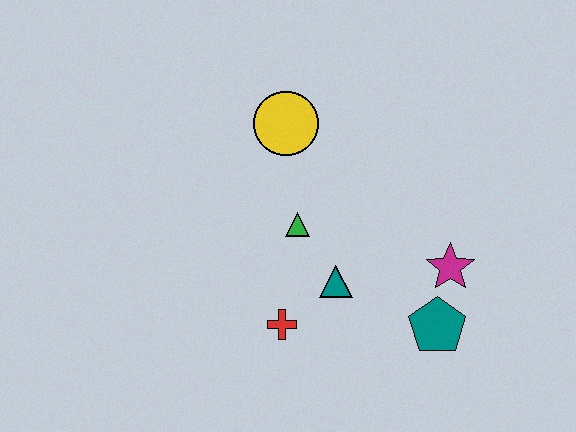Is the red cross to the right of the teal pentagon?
No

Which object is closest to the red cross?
The teal triangle is closest to the red cross.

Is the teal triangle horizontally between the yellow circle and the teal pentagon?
Yes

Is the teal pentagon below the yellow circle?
Yes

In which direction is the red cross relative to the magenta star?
The red cross is to the left of the magenta star.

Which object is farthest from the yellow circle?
The teal pentagon is farthest from the yellow circle.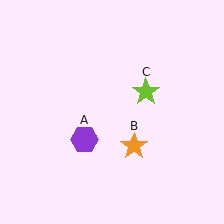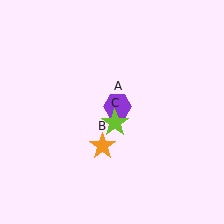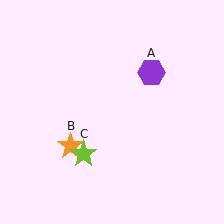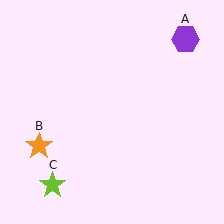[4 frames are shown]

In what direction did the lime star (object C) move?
The lime star (object C) moved down and to the left.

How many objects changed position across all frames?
3 objects changed position: purple hexagon (object A), orange star (object B), lime star (object C).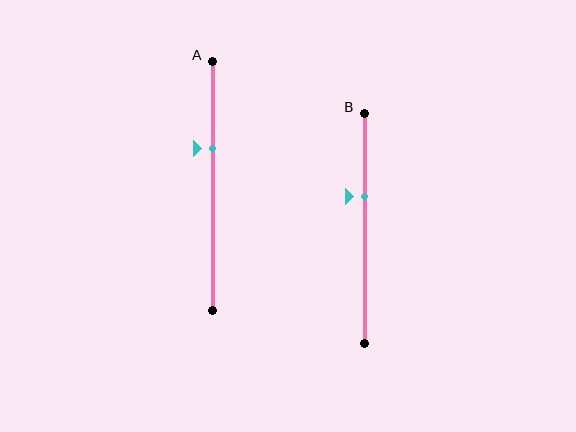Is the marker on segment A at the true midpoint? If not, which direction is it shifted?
No, the marker on segment A is shifted upward by about 15% of the segment length.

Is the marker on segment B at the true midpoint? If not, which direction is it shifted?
No, the marker on segment B is shifted upward by about 14% of the segment length.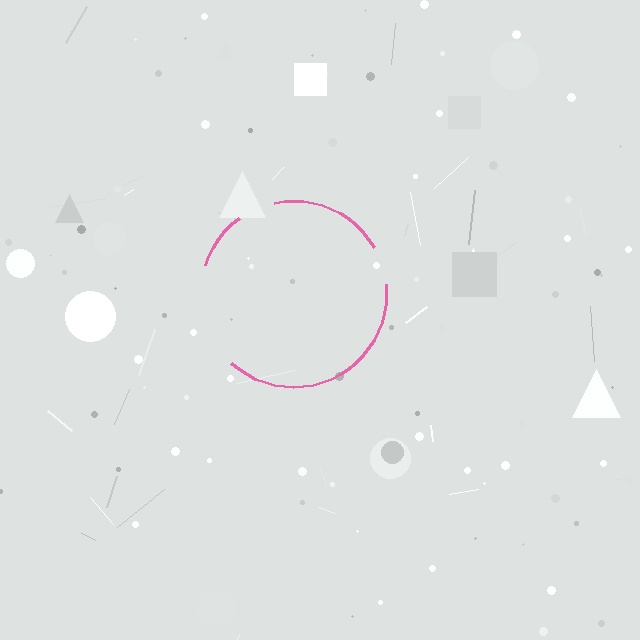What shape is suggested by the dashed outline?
The dashed outline suggests a circle.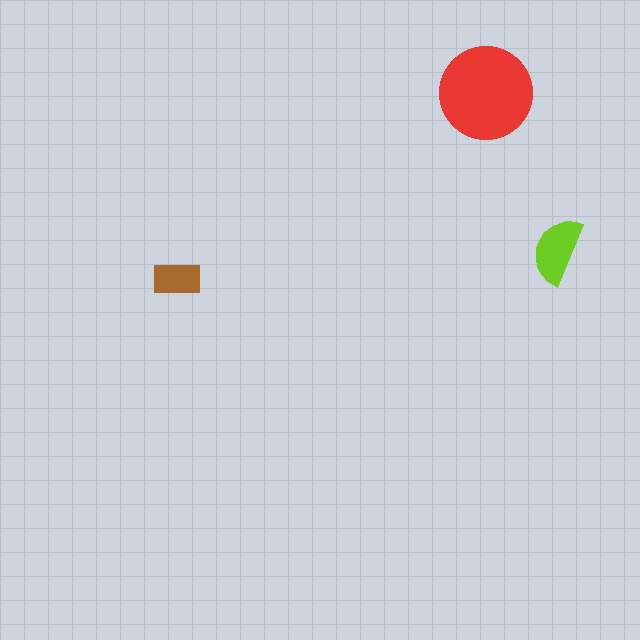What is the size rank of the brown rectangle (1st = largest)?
3rd.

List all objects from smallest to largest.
The brown rectangle, the lime semicircle, the red circle.